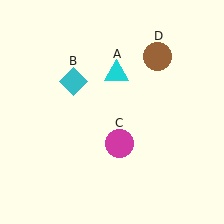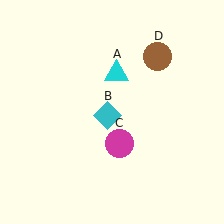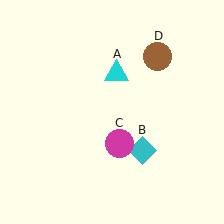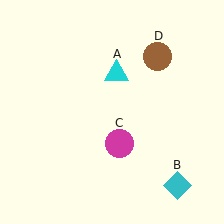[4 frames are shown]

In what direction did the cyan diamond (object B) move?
The cyan diamond (object B) moved down and to the right.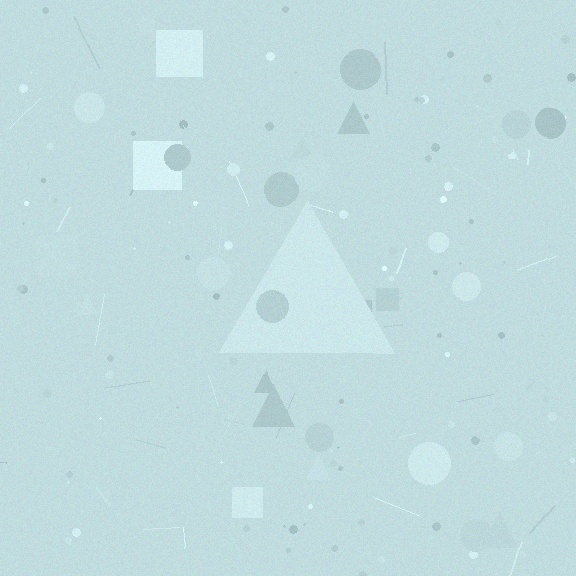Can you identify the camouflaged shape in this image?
The camouflaged shape is a triangle.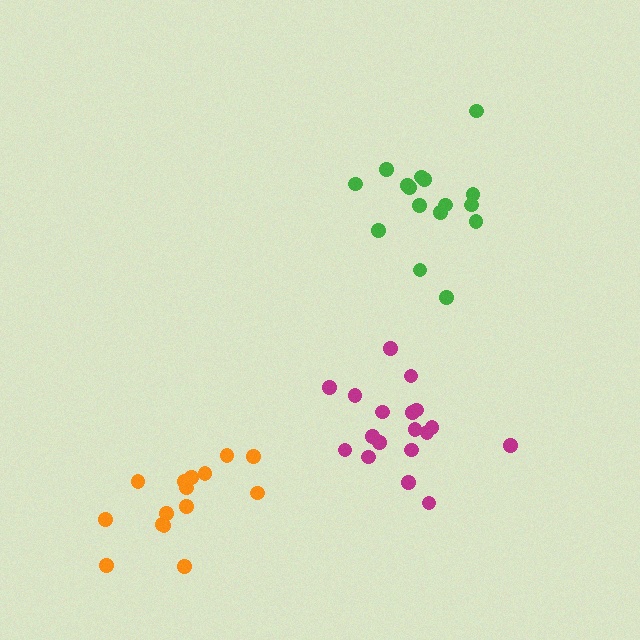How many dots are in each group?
Group 1: 18 dots, Group 2: 16 dots, Group 3: 15 dots (49 total).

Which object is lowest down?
The orange cluster is bottommost.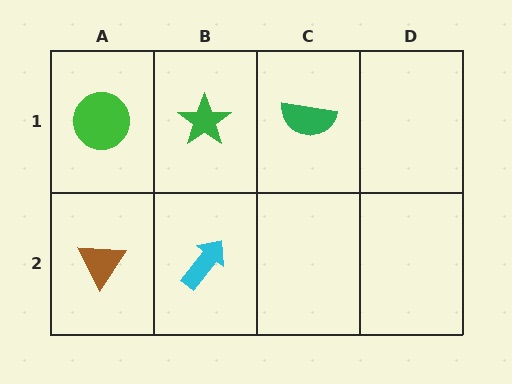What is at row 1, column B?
A green star.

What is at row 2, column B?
A cyan arrow.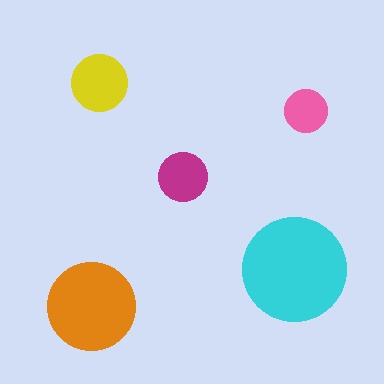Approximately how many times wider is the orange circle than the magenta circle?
About 2 times wider.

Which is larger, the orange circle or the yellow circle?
The orange one.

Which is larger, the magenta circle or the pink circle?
The magenta one.